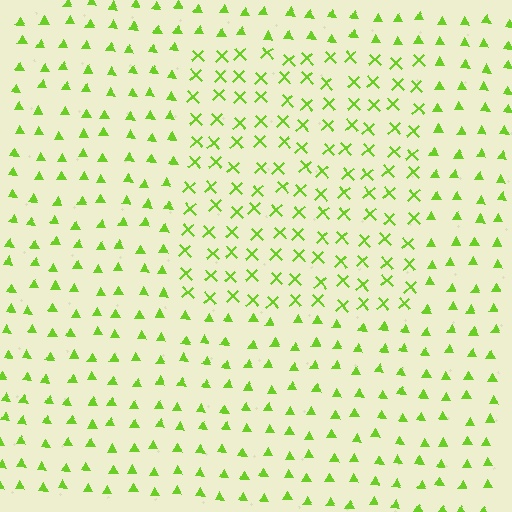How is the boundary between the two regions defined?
The boundary is defined by a change in element shape: X marks inside vs. triangles outside. All elements share the same color and spacing.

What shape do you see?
I see a rectangle.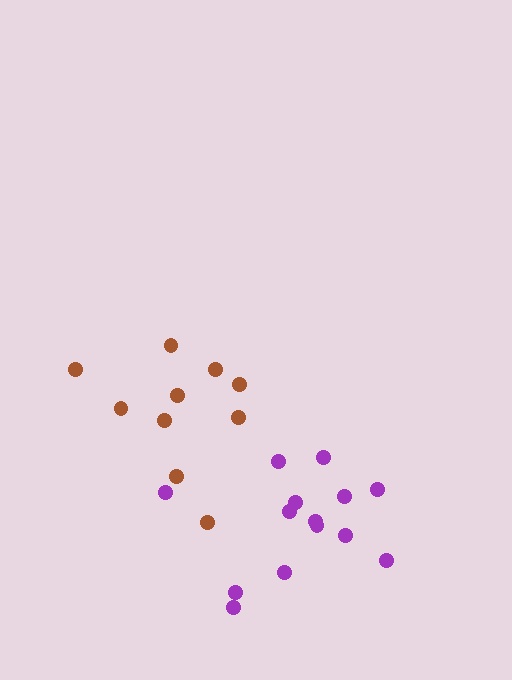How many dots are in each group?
Group 1: 10 dots, Group 2: 14 dots (24 total).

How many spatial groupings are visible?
There are 2 spatial groupings.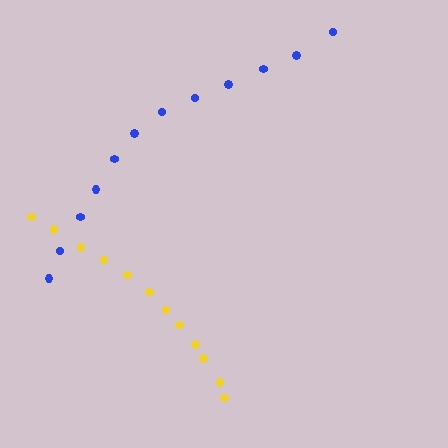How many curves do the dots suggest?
There are 2 distinct paths.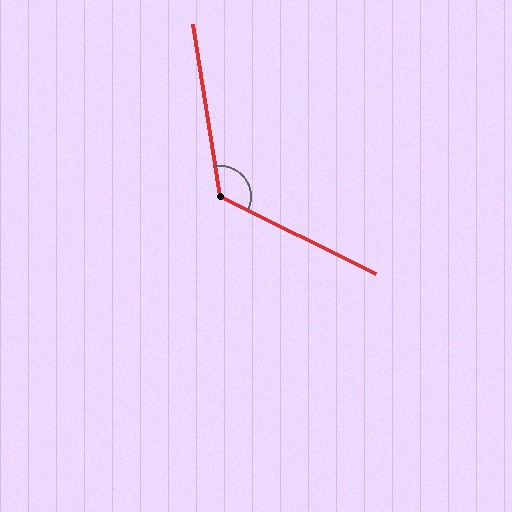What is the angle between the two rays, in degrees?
Approximately 125 degrees.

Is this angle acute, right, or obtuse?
It is obtuse.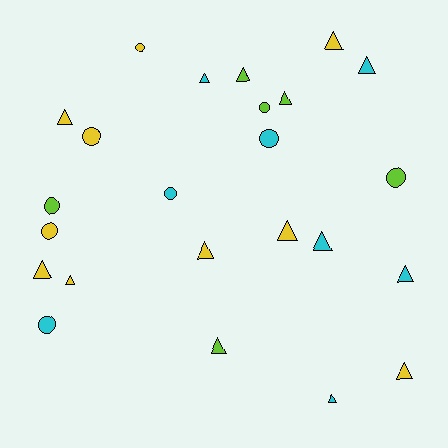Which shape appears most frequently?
Triangle, with 15 objects.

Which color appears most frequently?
Yellow, with 10 objects.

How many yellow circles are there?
There are 3 yellow circles.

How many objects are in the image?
There are 24 objects.